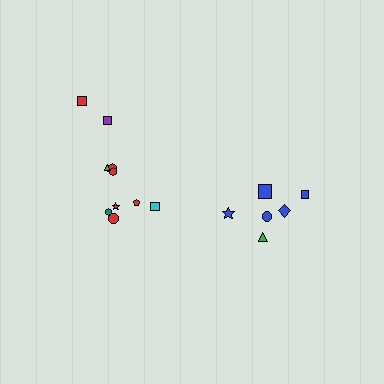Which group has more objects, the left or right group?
The left group.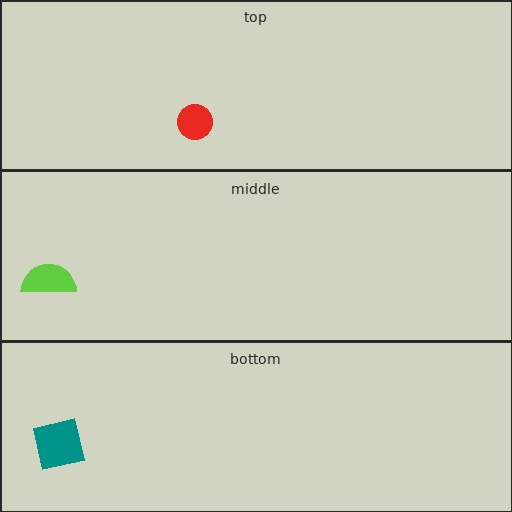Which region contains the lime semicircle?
The middle region.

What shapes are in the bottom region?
The teal square.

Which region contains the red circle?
The top region.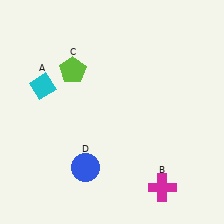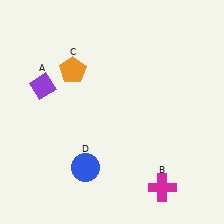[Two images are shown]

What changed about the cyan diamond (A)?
In Image 1, A is cyan. In Image 2, it changed to purple.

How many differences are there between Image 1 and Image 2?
There are 2 differences between the two images.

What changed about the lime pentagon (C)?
In Image 1, C is lime. In Image 2, it changed to orange.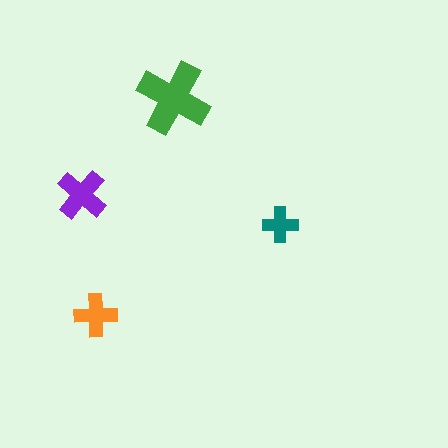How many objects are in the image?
There are 4 objects in the image.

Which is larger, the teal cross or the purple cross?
The purple one.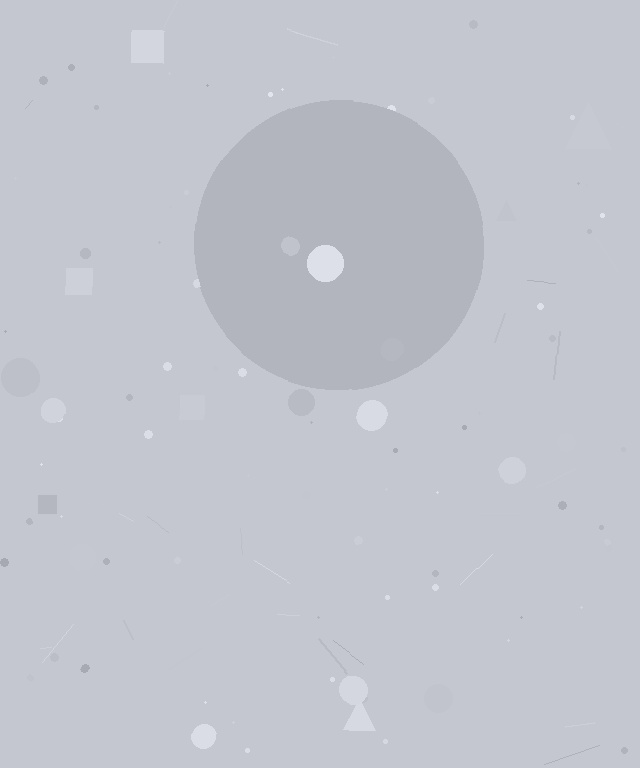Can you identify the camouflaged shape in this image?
The camouflaged shape is a circle.